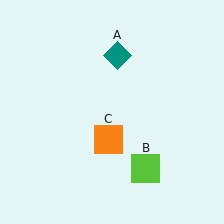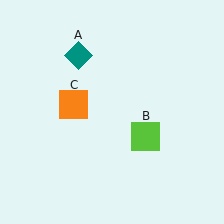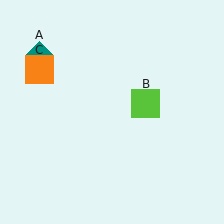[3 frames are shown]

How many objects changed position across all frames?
3 objects changed position: teal diamond (object A), lime square (object B), orange square (object C).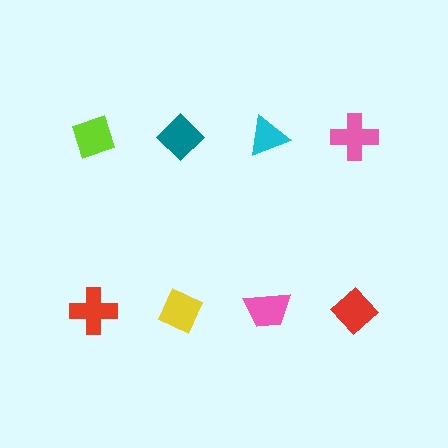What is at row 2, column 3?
A pink trapezoid.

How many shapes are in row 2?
4 shapes.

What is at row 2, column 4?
A red diamond.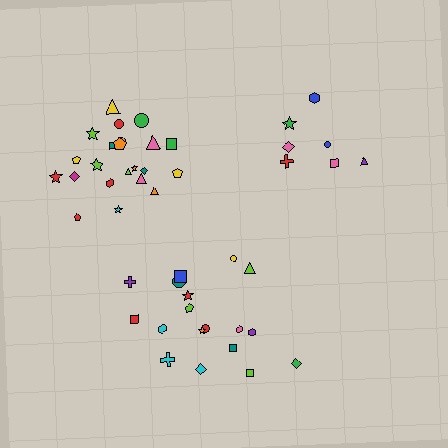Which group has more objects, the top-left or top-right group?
The top-left group.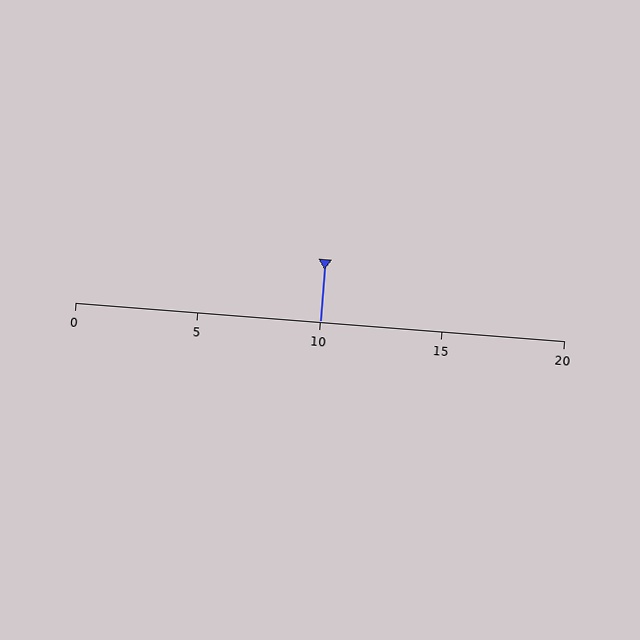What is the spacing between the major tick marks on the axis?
The major ticks are spaced 5 apart.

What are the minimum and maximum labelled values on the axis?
The axis runs from 0 to 20.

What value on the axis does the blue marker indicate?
The marker indicates approximately 10.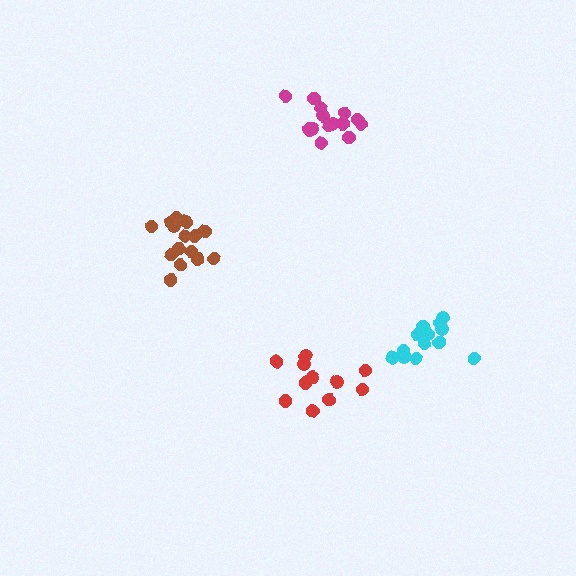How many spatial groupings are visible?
There are 4 spatial groupings.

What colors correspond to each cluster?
The clusters are colored: cyan, red, magenta, brown.